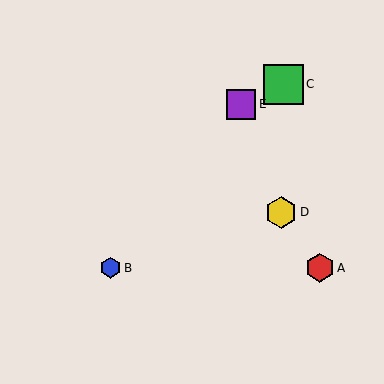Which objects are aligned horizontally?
Objects A, B are aligned horizontally.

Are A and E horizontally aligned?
No, A is at y≈268 and E is at y≈104.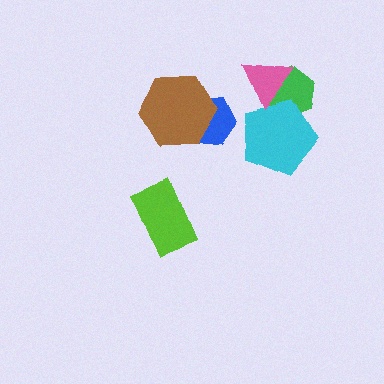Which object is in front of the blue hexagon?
The brown hexagon is in front of the blue hexagon.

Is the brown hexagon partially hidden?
No, no other shape covers it.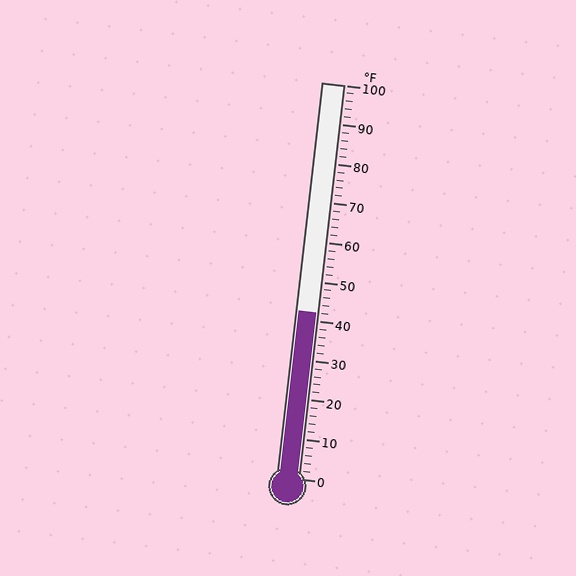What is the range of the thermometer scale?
The thermometer scale ranges from 0°F to 100°F.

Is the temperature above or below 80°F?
The temperature is below 80°F.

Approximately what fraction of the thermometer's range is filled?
The thermometer is filled to approximately 40% of its range.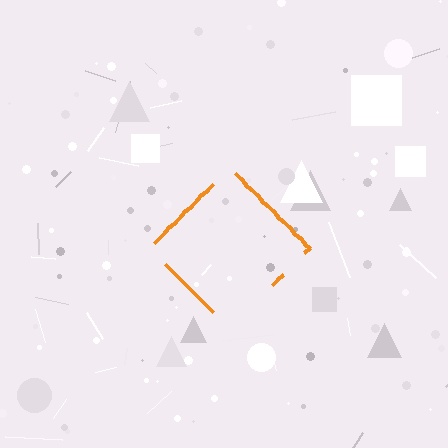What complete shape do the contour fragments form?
The contour fragments form a diamond.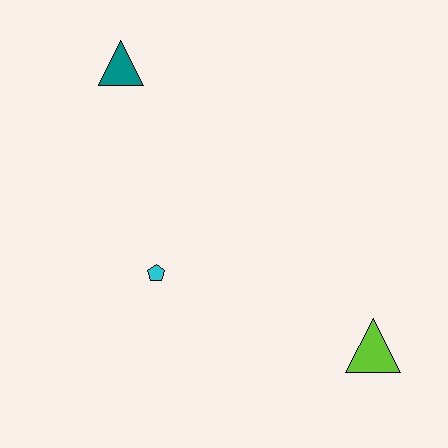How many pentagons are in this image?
There is 1 pentagon.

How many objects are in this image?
There are 3 objects.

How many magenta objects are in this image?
There are no magenta objects.